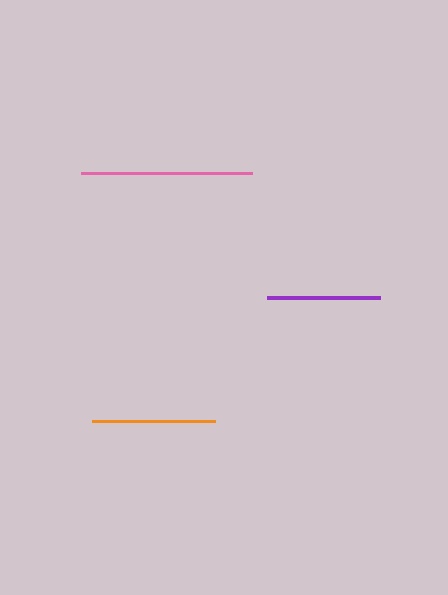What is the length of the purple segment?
The purple segment is approximately 113 pixels long.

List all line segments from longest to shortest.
From longest to shortest: pink, orange, purple.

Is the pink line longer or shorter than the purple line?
The pink line is longer than the purple line.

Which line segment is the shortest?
The purple line is the shortest at approximately 113 pixels.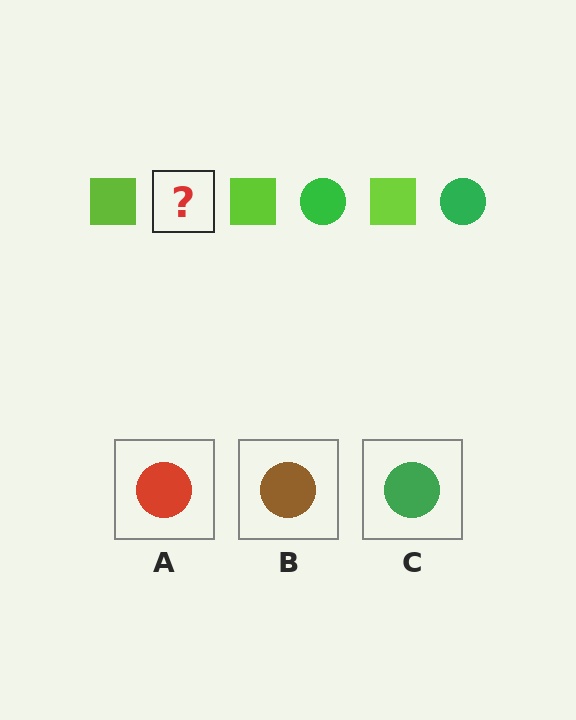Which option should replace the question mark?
Option C.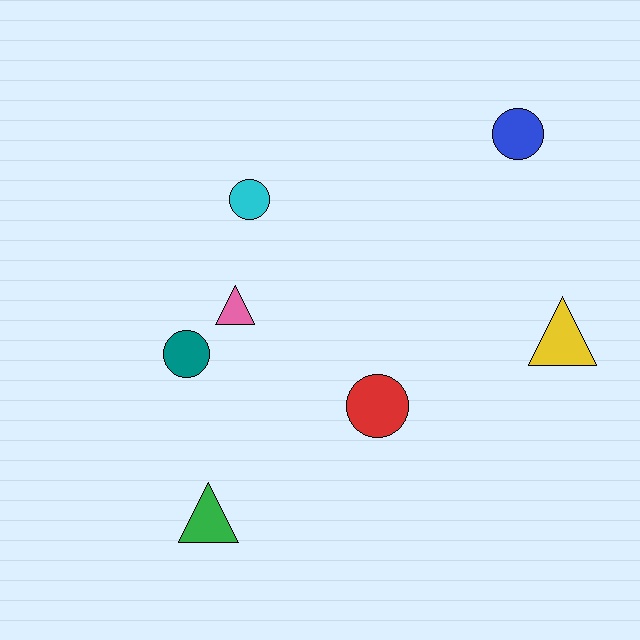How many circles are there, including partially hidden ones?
There are 4 circles.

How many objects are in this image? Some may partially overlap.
There are 7 objects.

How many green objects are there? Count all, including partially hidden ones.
There is 1 green object.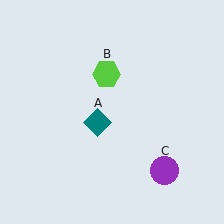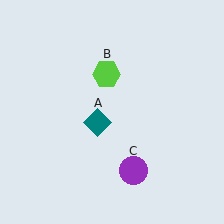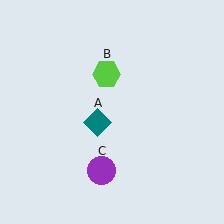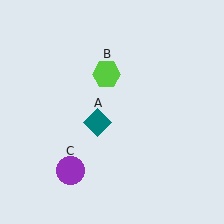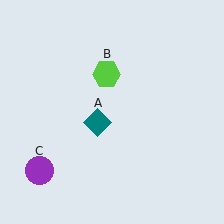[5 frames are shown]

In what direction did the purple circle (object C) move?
The purple circle (object C) moved left.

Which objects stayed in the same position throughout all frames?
Teal diamond (object A) and lime hexagon (object B) remained stationary.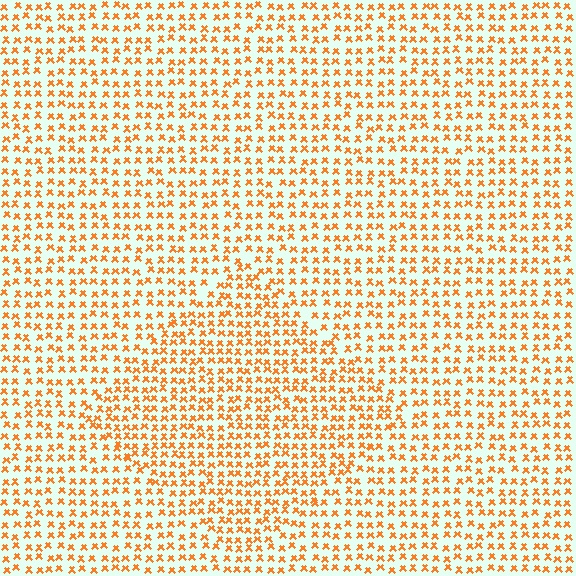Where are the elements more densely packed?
The elements are more densely packed inside the diamond boundary.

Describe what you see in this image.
The image contains small orange elements arranged at two different densities. A diamond-shaped region is visible where the elements are more densely packed than the surrounding area.